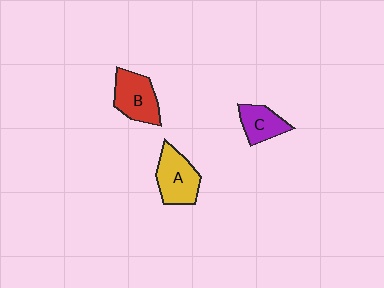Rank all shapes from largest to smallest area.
From largest to smallest: A (yellow), B (red), C (purple).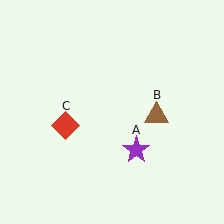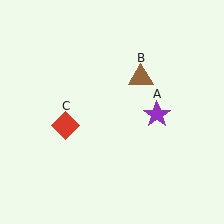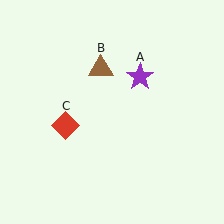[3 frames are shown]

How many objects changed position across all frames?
2 objects changed position: purple star (object A), brown triangle (object B).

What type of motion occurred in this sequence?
The purple star (object A), brown triangle (object B) rotated counterclockwise around the center of the scene.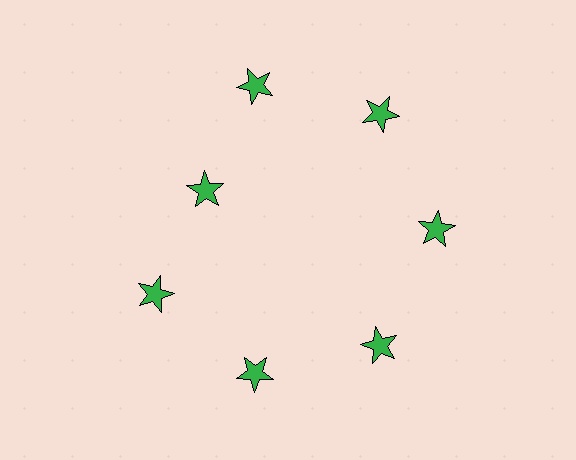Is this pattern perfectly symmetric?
No. The 7 green stars are arranged in a ring, but one element near the 10 o'clock position is pulled inward toward the center, breaking the 7-fold rotational symmetry.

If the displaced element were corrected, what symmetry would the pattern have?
It would have 7-fold rotational symmetry — the pattern would map onto itself every 51 degrees.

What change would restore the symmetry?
The symmetry would be restored by moving it outward, back onto the ring so that all 7 stars sit at equal angles and equal distance from the center.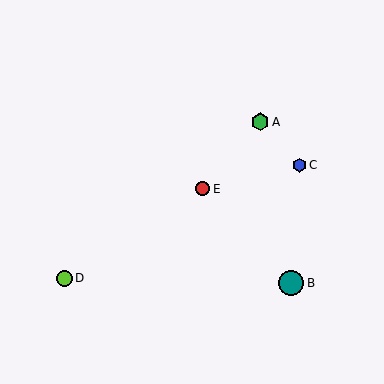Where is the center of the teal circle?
The center of the teal circle is at (291, 283).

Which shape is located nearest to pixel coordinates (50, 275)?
The lime circle (labeled D) at (64, 278) is nearest to that location.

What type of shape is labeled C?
Shape C is a blue hexagon.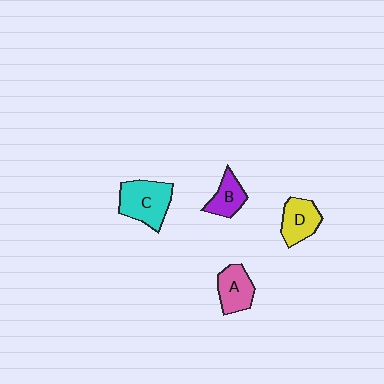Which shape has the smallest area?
Shape B (purple).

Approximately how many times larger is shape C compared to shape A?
Approximately 1.4 times.